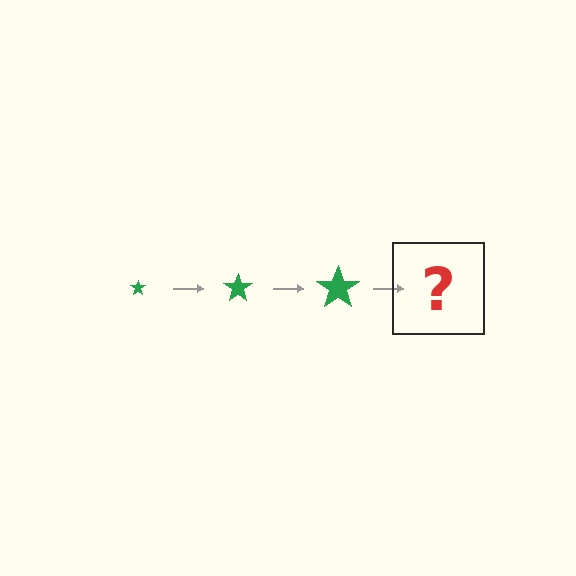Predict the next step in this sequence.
The next step is a green star, larger than the previous one.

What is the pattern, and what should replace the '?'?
The pattern is that the star gets progressively larger each step. The '?' should be a green star, larger than the previous one.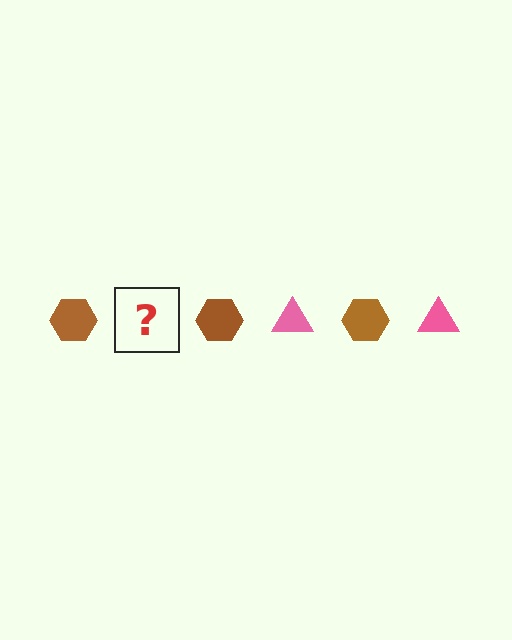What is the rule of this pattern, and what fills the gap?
The rule is that the pattern alternates between brown hexagon and pink triangle. The gap should be filled with a pink triangle.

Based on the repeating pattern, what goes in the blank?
The blank should be a pink triangle.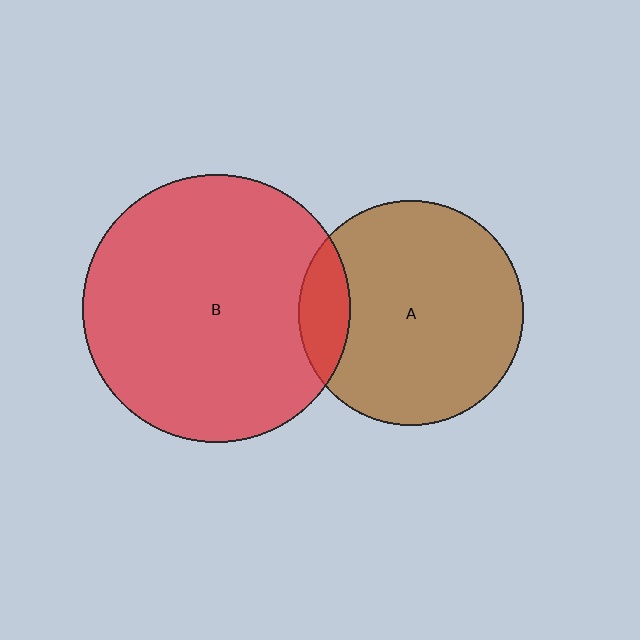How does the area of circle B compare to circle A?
Approximately 1.4 times.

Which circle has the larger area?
Circle B (red).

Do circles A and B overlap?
Yes.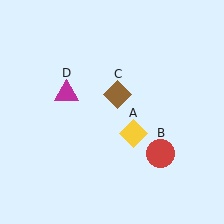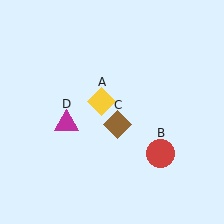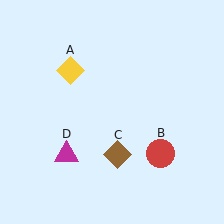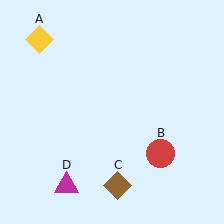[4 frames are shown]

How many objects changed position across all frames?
3 objects changed position: yellow diamond (object A), brown diamond (object C), magenta triangle (object D).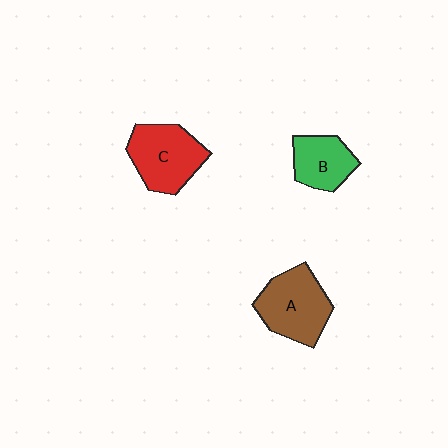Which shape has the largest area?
Shape A (brown).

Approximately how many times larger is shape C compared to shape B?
Approximately 1.4 times.